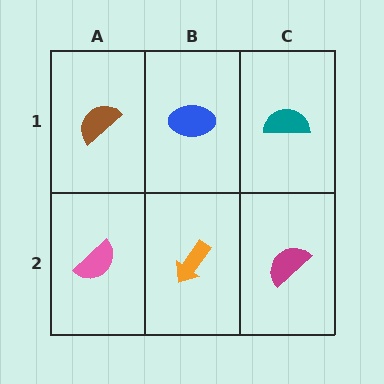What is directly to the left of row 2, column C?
An orange arrow.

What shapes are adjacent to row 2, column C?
A teal semicircle (row 1, column C), an orange arrow (row 2, column B).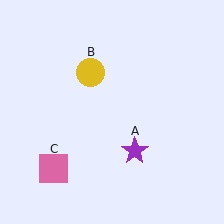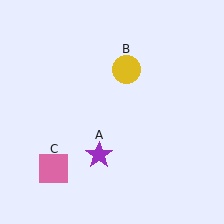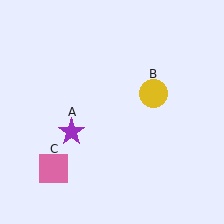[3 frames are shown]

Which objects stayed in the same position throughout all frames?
Pink square (object C) remained stationary.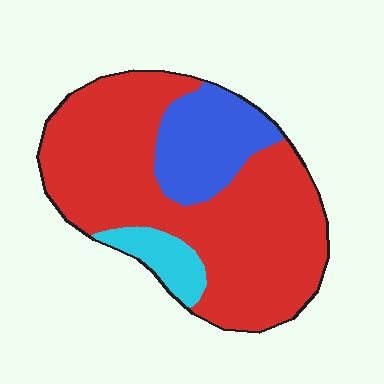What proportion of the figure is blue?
Blue takes up about one fifth (1/5) of the figure.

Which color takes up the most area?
Red, at roughly 70%.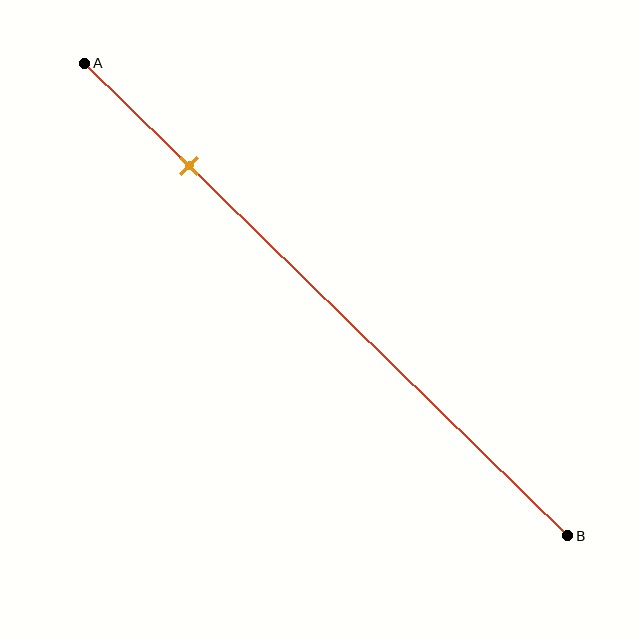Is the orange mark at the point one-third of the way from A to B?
No, the mark is at about 20% from A, not at the 33% one-third point.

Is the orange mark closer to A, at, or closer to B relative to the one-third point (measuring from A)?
The orange mark is closer to point A than the one-third point of segment AB.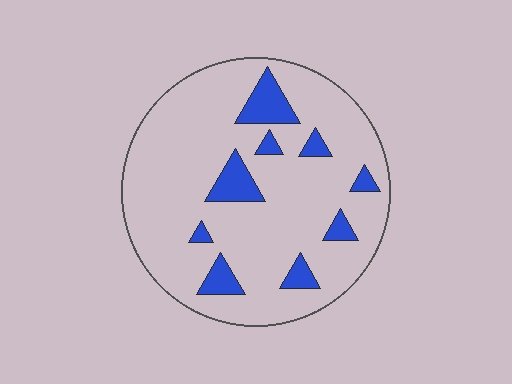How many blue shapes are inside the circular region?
9.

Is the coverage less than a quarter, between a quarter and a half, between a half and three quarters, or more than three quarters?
Less than a quarter.